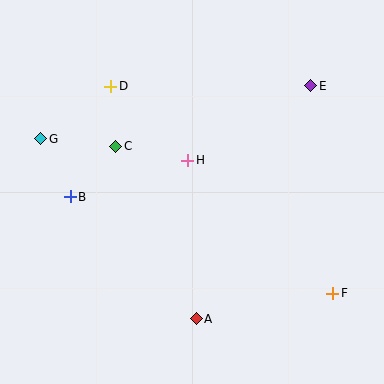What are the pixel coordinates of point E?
Point E is at (311, 86).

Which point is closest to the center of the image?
Point H at (188, 160) is closest to the center.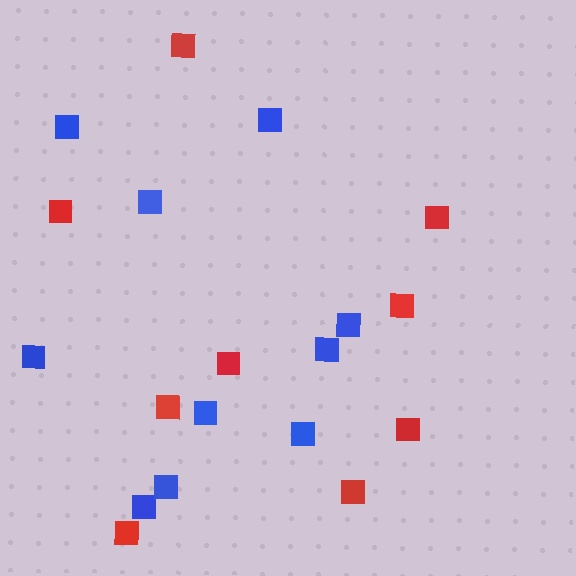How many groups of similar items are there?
There are 2 groups: one group of blue squares (10) and one group of red squares (9).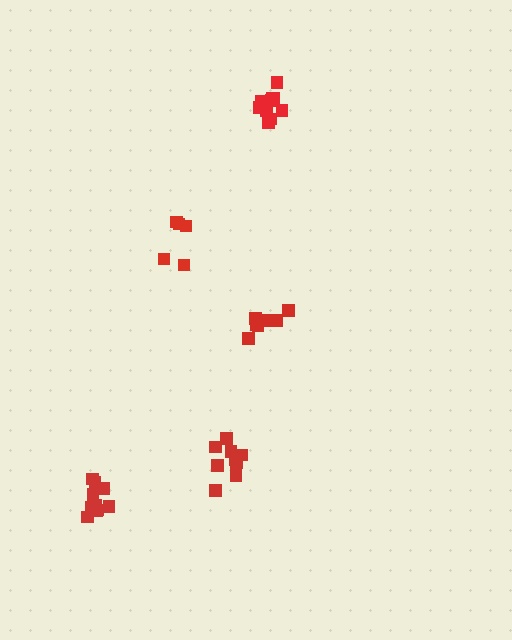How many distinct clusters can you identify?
There are 5 distinct clusters.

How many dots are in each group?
Group 1: 11 dots, Group 2: 7 dots, Group 3: 10 dots, Group 4: 5 dots, Group 5: 10 dots (43 total).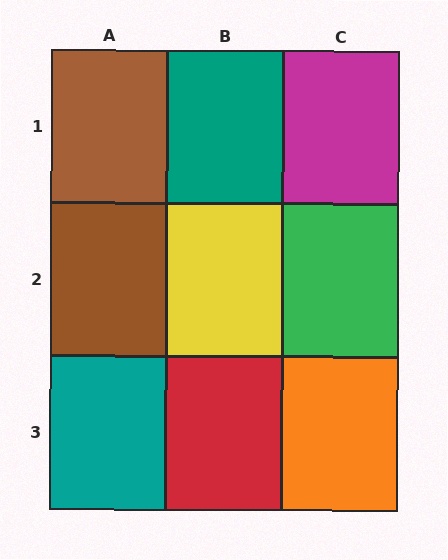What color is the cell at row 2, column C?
Green.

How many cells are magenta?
1 cell is magenta.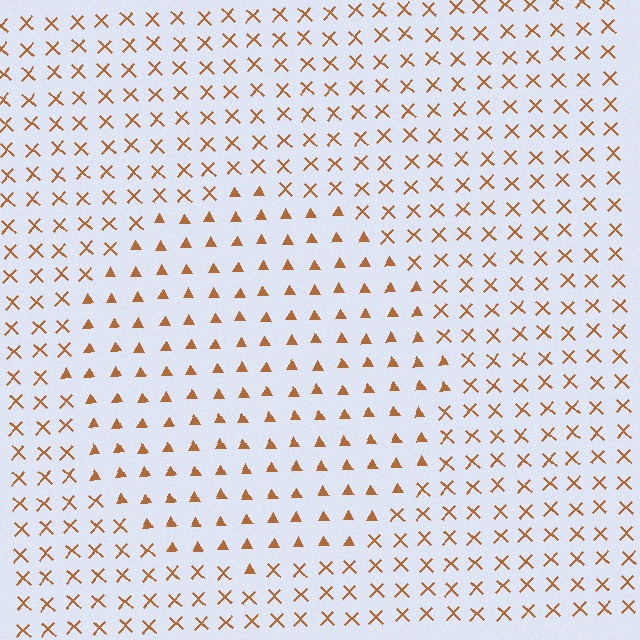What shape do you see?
I see a circle.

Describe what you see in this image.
The image is filled with small brown elements arranged in a uniform grid. A circle-shaped region contains triangles, while the surrounding area contains X marks. The boundary is defined purely by the change in element shape.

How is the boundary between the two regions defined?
The boundary is defined by a change in element shape: triangles inside vs. X marks outside. All elements share the same color and spacing.